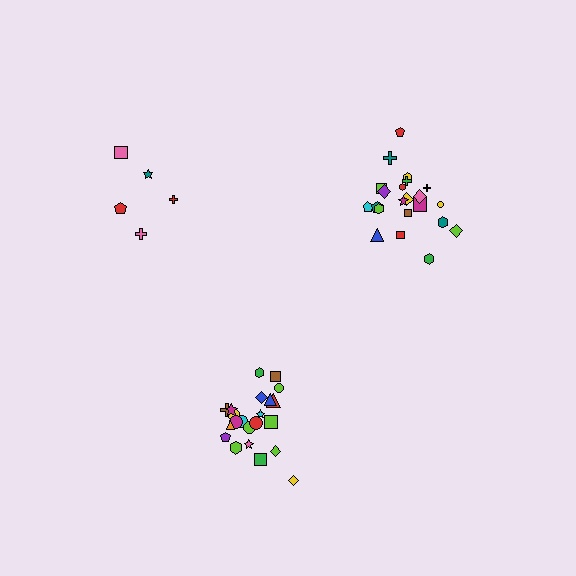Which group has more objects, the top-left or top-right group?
The top-right group.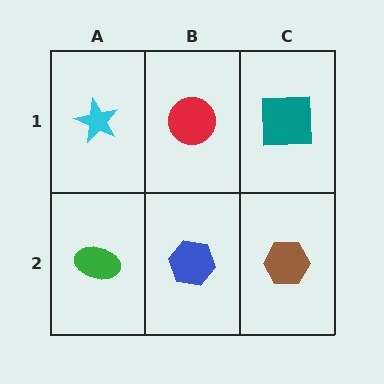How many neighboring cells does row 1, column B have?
3.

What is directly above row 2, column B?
A red circle.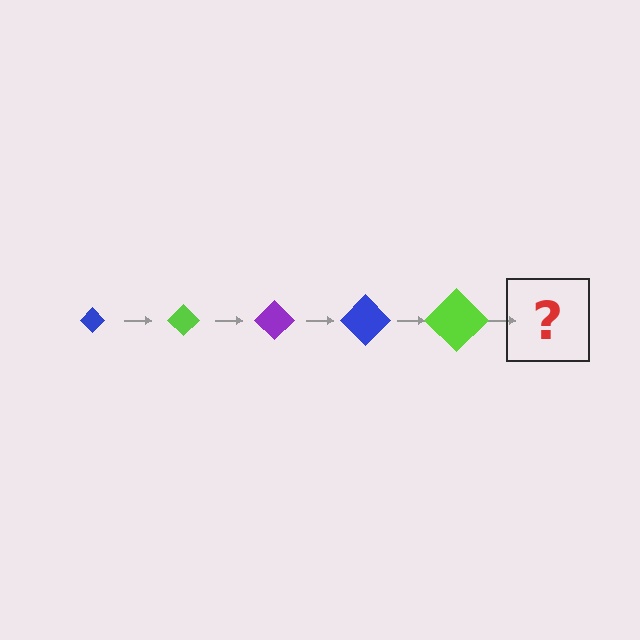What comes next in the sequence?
The next element should be a purple diamond, larger than the previous one.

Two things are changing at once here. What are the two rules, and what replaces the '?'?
The two rules are that the diamond grows larger each step and the color cycles through blue, lime, and purple. The '?' should be a purple diamond, larger than the previous one.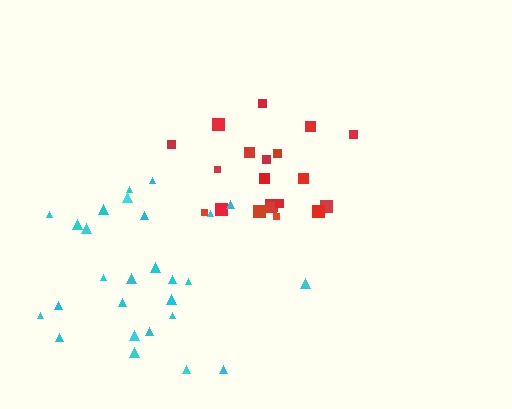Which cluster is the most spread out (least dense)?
Cyan.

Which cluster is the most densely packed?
Red.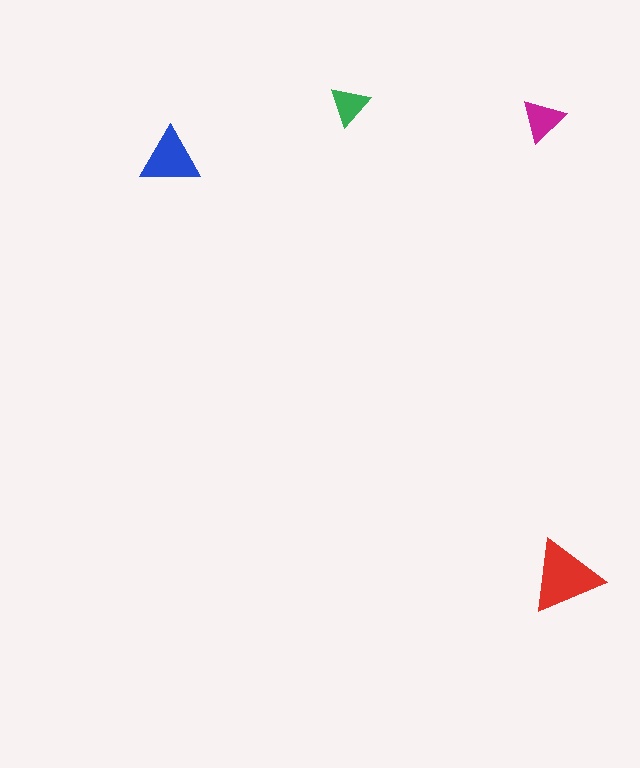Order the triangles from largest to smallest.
the red one, the blue one, the magenta one, the green one.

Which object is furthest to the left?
The blue triangle is leftmost.